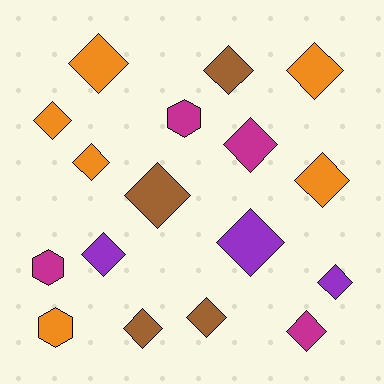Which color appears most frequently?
Orange, with 6 objects.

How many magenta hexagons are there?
There are 2 magenta hexagons.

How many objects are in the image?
There are 17 objects.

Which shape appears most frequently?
Diamond, with 14 objects.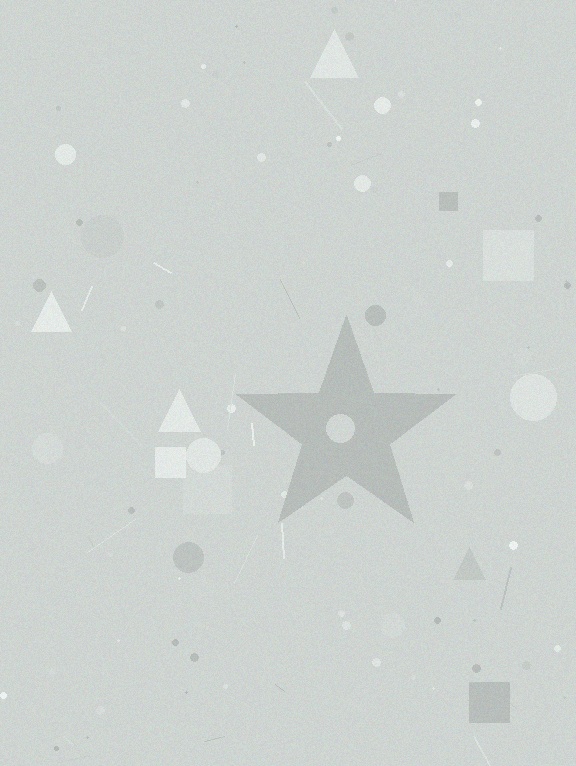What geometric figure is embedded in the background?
A star is embedded in the background.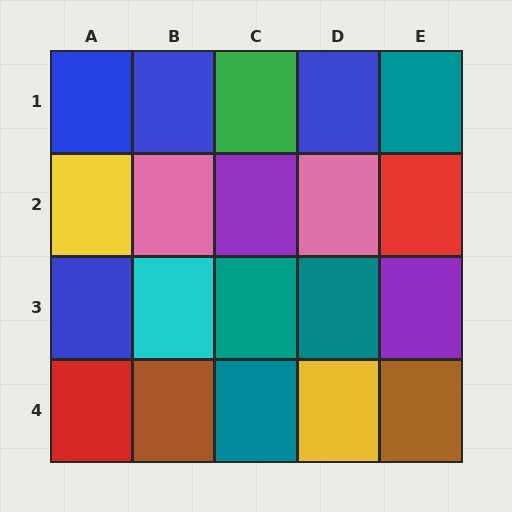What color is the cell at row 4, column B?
Brown.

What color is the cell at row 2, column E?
Red.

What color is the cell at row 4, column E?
Brown.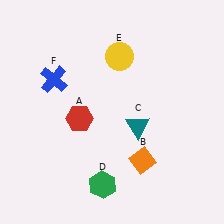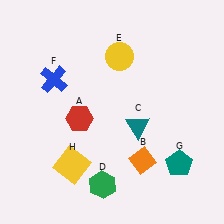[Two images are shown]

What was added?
A teal pentagon (G), a yellow square (H) were added in Image 2.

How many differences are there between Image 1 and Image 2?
There are 2 differences between the two images.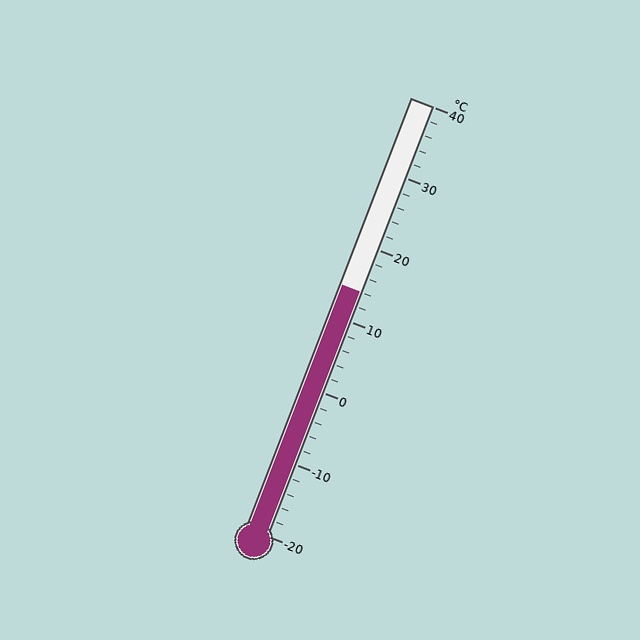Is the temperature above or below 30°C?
The temperature is below 30°C.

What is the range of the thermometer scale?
The thermometer scale ranges from -20°C to 40°C.